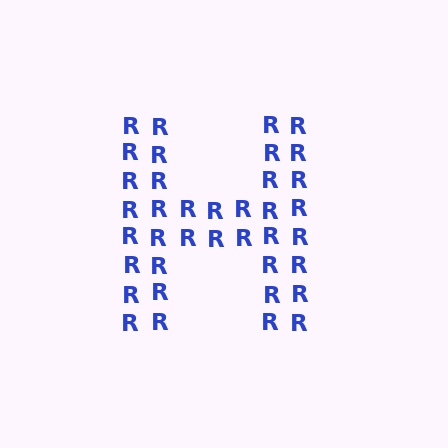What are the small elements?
The small elements are letter R's.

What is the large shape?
The large shape is the letter H.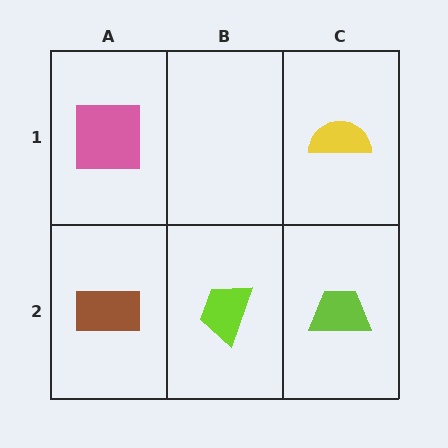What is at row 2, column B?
A lime trapezoid.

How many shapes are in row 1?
2 shapes.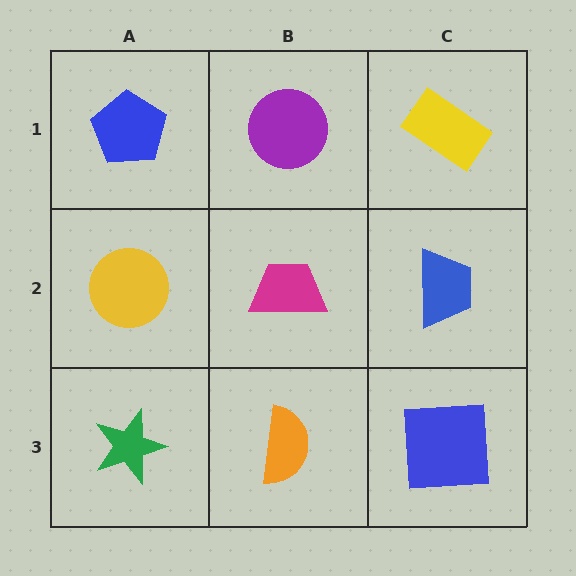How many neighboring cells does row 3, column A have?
2.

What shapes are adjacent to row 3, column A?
A yellow circle (row 2, column A), an orange semicircle (row 3, column B).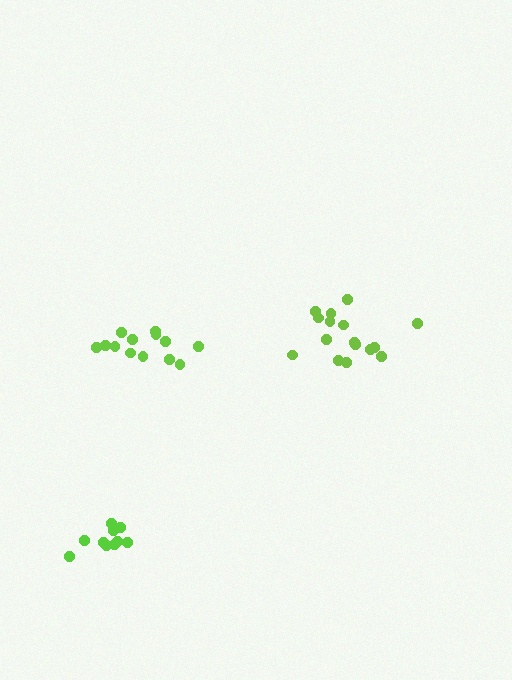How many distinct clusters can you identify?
There are 3 distinct clusters.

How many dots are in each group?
Group 1: 13 dots, Group 2: 16 dots, Group 3: 11 dots (40 total).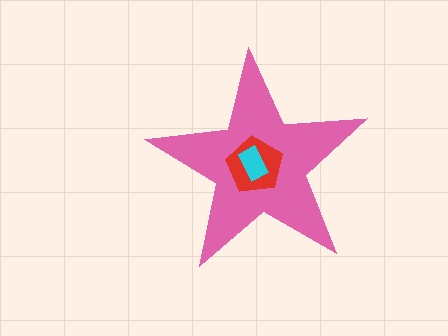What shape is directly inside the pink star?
The red pentagon.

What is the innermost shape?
The cyan rectangle.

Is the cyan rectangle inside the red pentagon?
Yes.